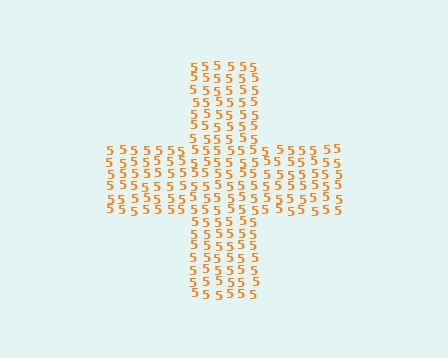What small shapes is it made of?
It is made of small digit 5's.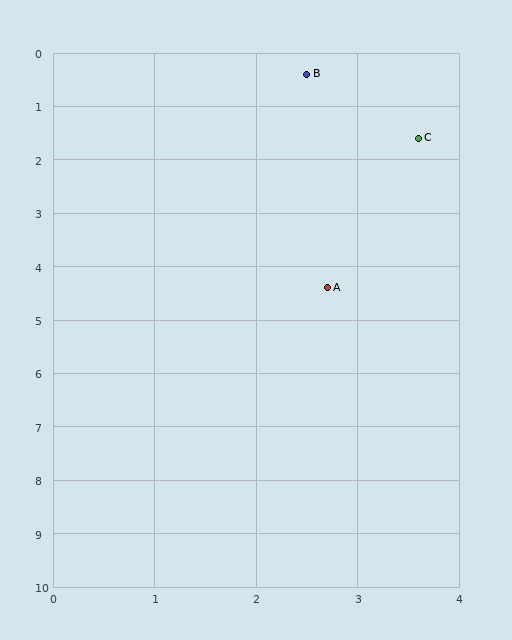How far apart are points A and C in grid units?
Points A and C are about 2.9 grid units apart.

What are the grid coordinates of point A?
Point A is at approximately (2.7, 4.4).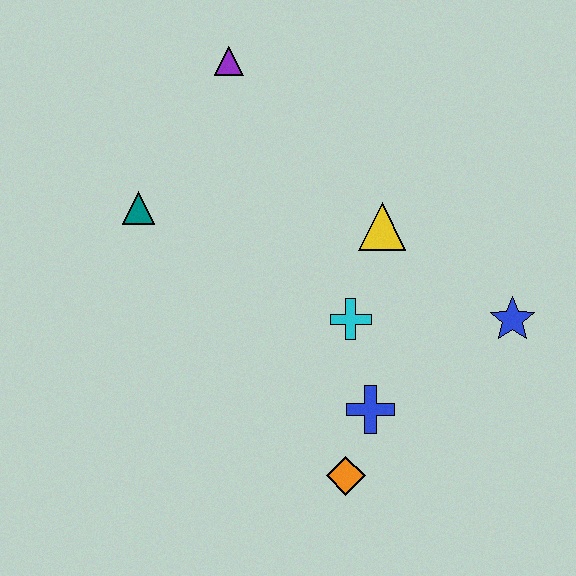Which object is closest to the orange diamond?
The blue cross is closest to the orange diamond.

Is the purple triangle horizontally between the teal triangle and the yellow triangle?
Yes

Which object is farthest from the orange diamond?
The purple triangle is farthest from the orange diamond.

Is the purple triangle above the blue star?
Yes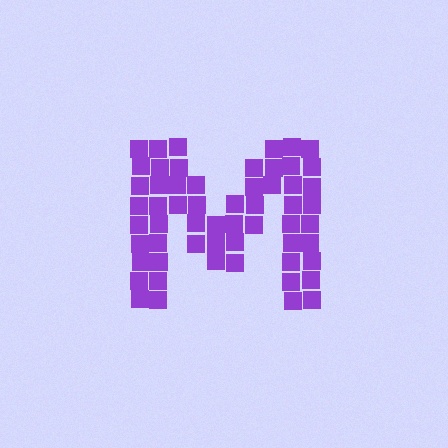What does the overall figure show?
The overall figure shows the letter M.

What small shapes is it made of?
It is made of small squares.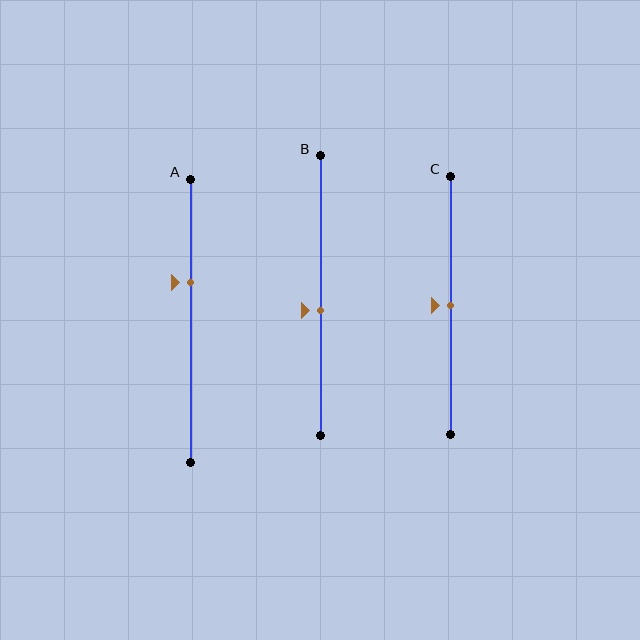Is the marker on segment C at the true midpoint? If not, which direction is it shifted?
Yes, the marker on segment C is at the true midpoint.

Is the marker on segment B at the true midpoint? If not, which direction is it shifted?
No, the marker on segment B is shifted downward by about 6% of the segment length.